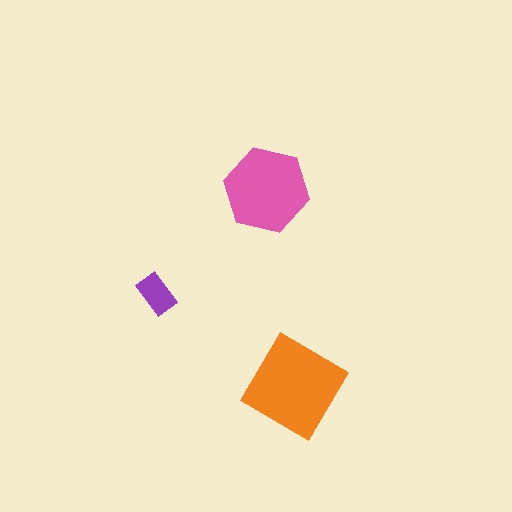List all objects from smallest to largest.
The purple rectangle, the pink hexagon, the orange diamond.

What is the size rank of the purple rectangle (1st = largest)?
3rd.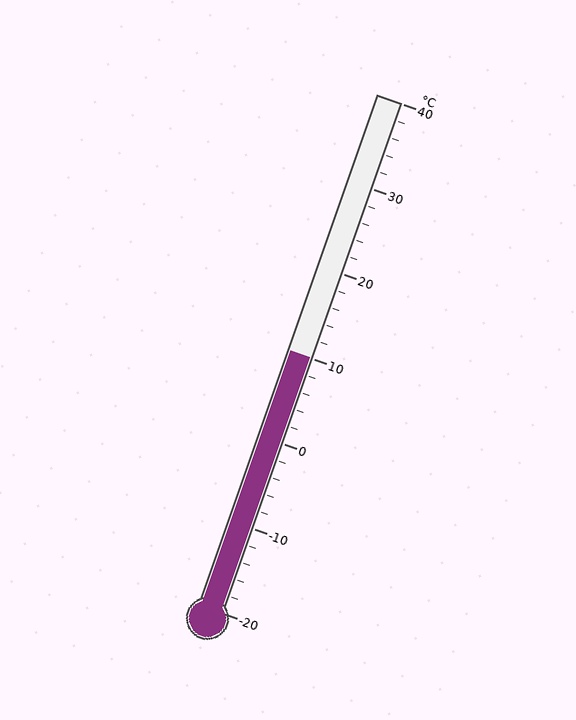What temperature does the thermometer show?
The thermometer shows approximately 10°C.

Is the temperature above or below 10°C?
The temperature is at 10°C.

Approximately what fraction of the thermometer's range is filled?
The thermometer is filled to approximately 50% of its range.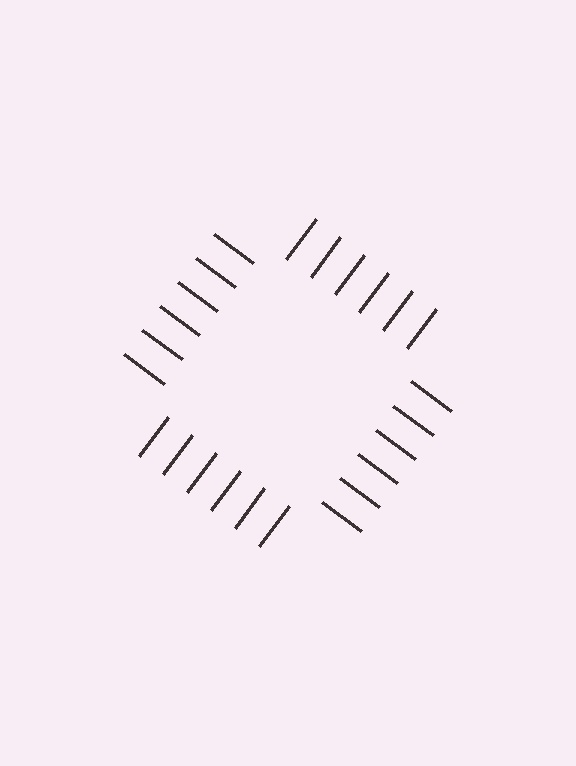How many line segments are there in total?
24 — 6 along each of the 4 edges.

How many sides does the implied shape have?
4 sides — the line-ends trace a square.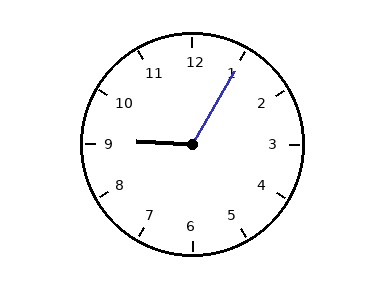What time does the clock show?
9:05.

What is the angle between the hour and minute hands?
Approximately 118 degrees.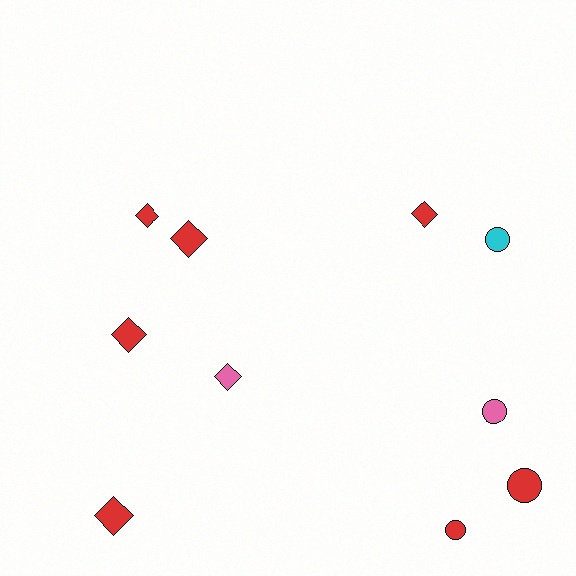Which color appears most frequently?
Red, with 7 objects.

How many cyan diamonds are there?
There are no cyan diamonds.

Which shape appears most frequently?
Diamond, with 6 objects.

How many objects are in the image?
There are 10 objects.